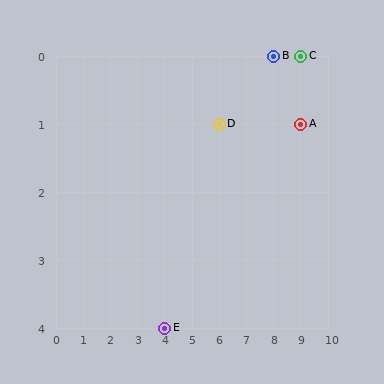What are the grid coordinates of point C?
Point C is at grid coordinates (9, 0).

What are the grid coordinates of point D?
Point D is at grid coordinates (6, 1).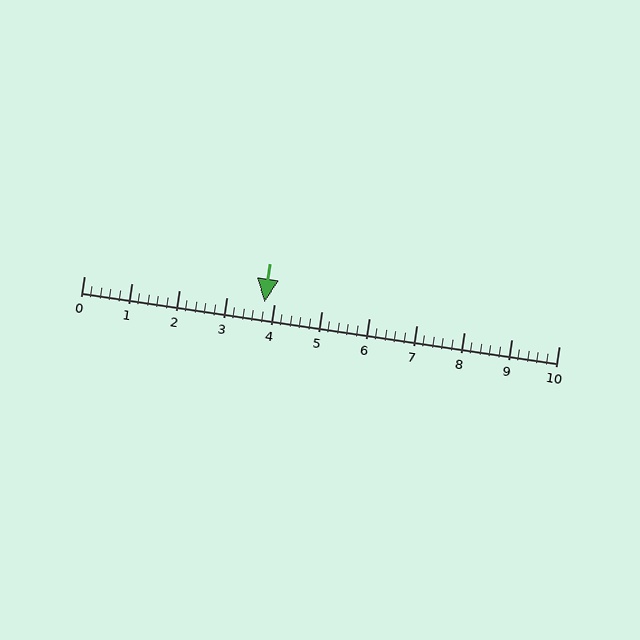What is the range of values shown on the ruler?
The ruler shows values from 0 to 10.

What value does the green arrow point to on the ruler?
The green arrow points to approximately 3.8.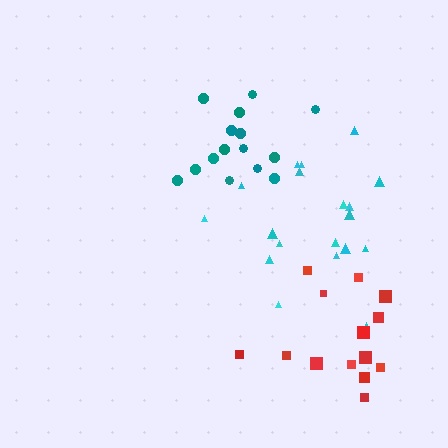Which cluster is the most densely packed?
Teal.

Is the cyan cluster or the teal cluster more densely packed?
Teal.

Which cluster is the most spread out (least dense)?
Cyan.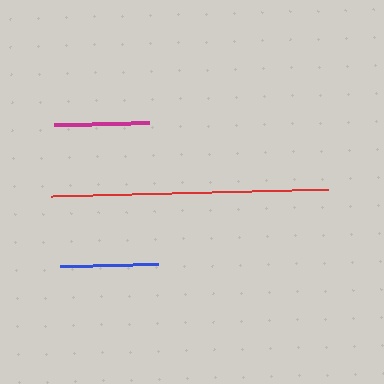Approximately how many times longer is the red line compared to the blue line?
The red line is approximately 2.9 times the length of the blue line.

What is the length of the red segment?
The red segment is approximately 278 pixels long.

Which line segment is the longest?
The red line is the longest at approximately 278 pixels.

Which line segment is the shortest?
The magenta line is the shortest at approximately 94 pixels.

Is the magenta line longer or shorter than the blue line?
The blue line is longer than the magenta line.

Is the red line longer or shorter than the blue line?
The red line is longer than the blue line.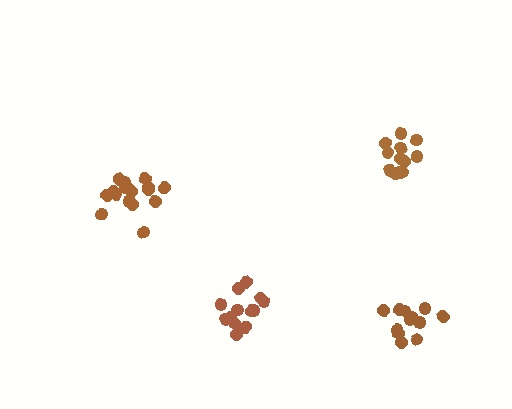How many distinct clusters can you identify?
There are 4 distinct clusters.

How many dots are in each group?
Group 1: 12 dots, Group 2: 17 dots, Group 3: 13 dots, Group 4: 12 dots (54 total).